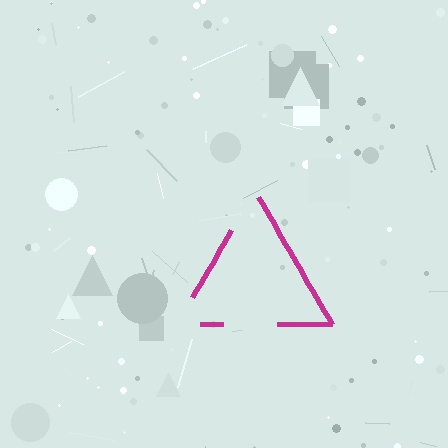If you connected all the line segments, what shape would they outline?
They would outline a triangle.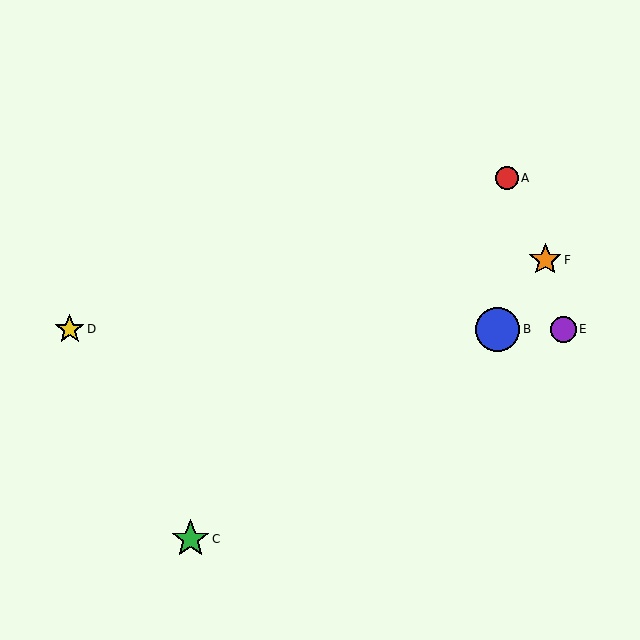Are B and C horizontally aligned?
No, B is at y≈329 and C is at y≈539.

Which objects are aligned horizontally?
Objects B, D, E are aligned horizontally.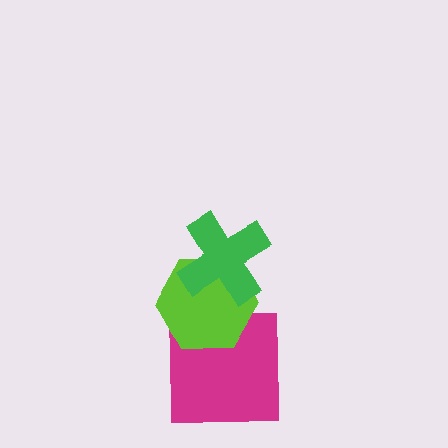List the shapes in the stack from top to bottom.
From top to bottom: the green cross, the lime hexagon, the magenta square.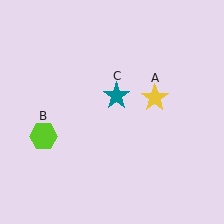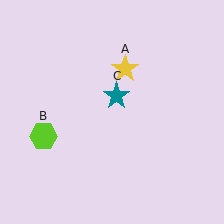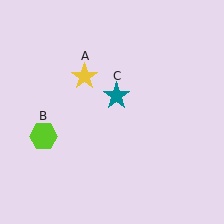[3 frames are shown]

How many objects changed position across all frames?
1 object changed position: yellow star (object A).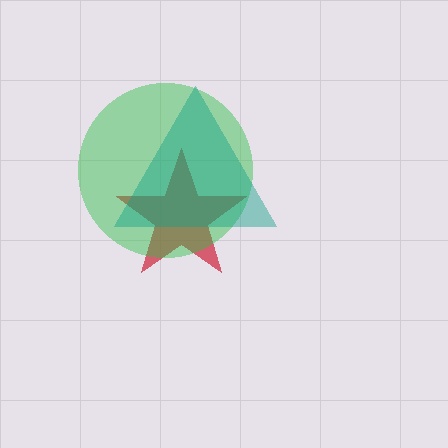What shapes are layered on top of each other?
The layered shapes are: a red star, a green circle, a teal triangle.